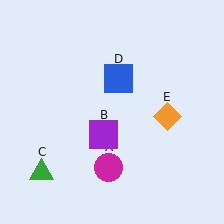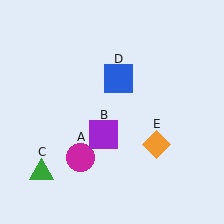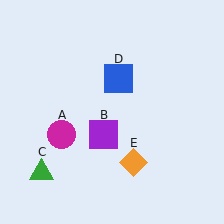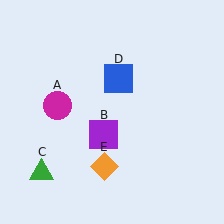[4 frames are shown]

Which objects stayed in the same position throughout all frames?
Purple square (object B) and green triangle (object C) and blue square (object D) remained stationary.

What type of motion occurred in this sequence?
The magenta circle (object A), orange diamond (object E) rotated clockwise around the center of the scene.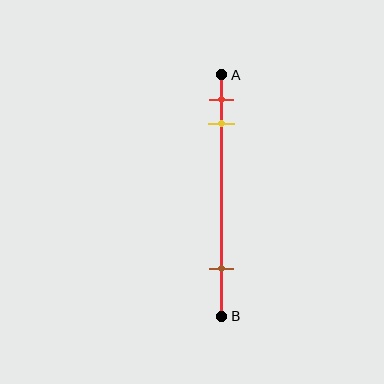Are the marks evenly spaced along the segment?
No, the marks are not evenly spaced.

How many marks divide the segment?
There are 3 marks dividing the segment.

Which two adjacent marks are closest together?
The red and yellow marks are the closest adjacent pair.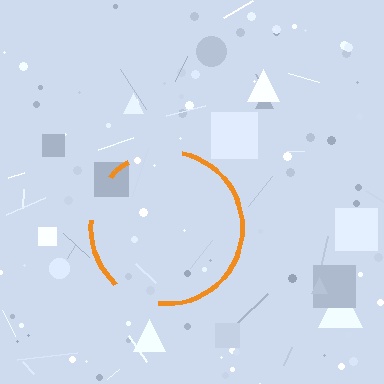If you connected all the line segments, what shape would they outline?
They would outline a circle.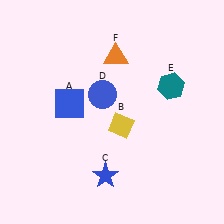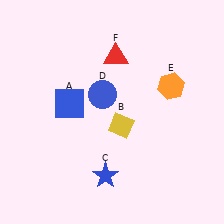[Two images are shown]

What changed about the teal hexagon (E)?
In Image 1, E is teal. In Image 2, it changed to orange.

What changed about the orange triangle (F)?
In Image 1, F is orange. In Image 2, it changed to red.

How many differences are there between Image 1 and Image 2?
There are 2 differences between the two images.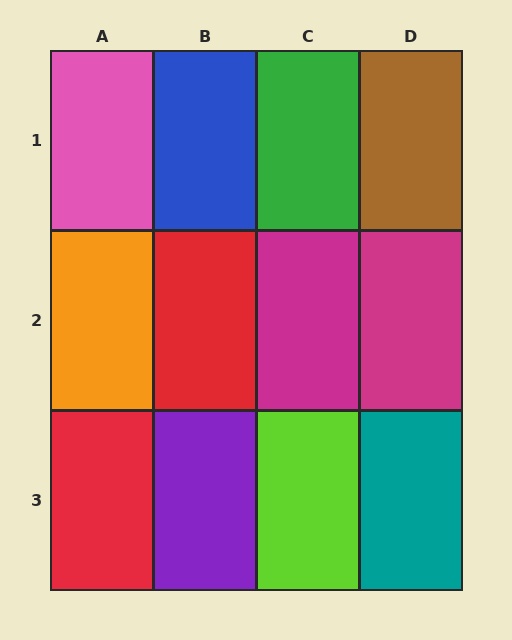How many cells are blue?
1 cell is blue.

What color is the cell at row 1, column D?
Brown.